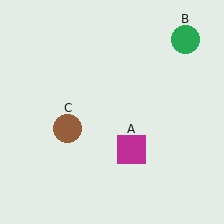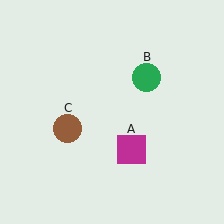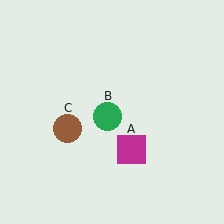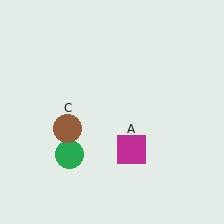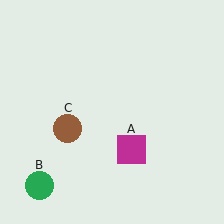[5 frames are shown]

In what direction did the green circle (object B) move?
The green circle (object B) moved down and to the left.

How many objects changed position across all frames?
1 object changed position: green circle (object B).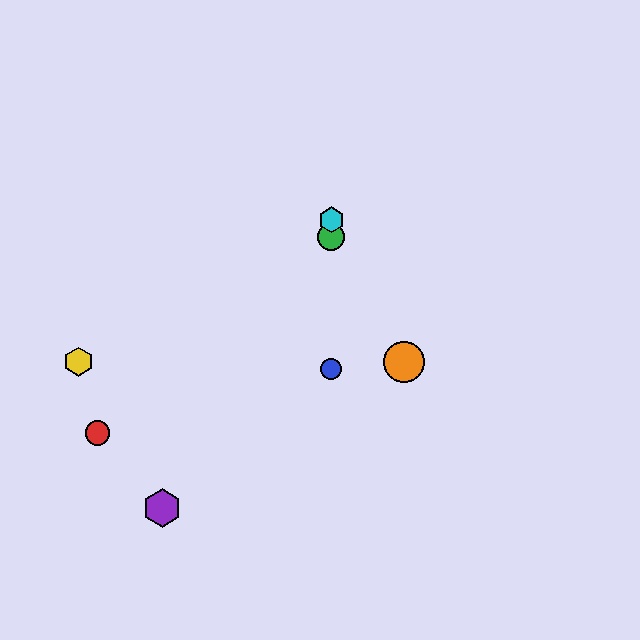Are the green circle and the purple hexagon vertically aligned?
No, the green circle is at x≈331 and the purple hexagon is at x≈162.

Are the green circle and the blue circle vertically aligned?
Yes, both are at x≈331.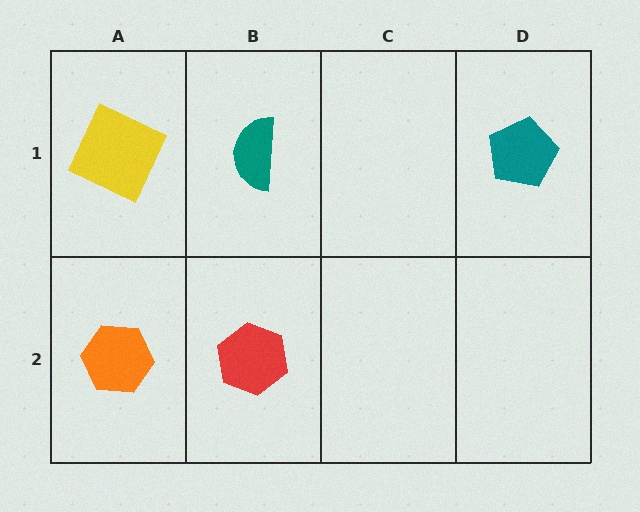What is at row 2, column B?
A red hexagon.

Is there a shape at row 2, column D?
No, that cell is empty.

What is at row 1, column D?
A teal pentagon.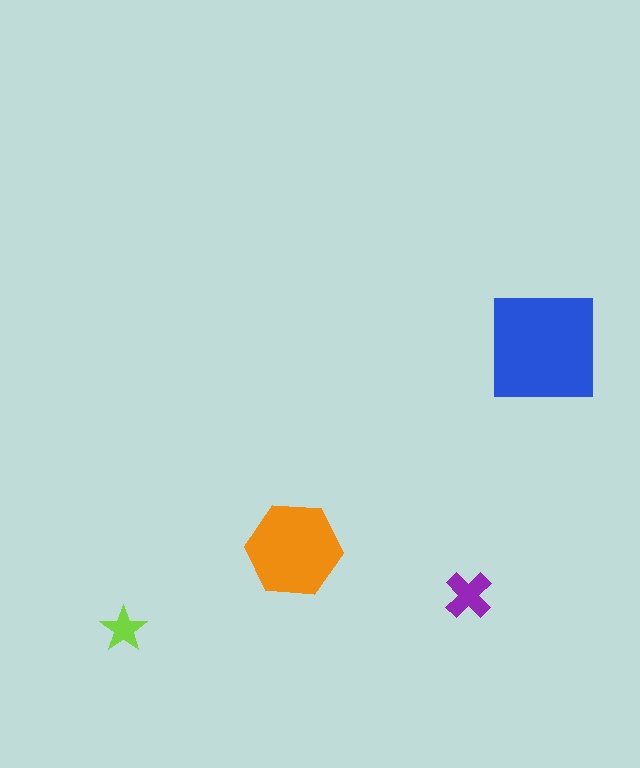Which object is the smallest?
The lime star.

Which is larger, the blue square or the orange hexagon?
The blue square.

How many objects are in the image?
There are 4 objects in the image.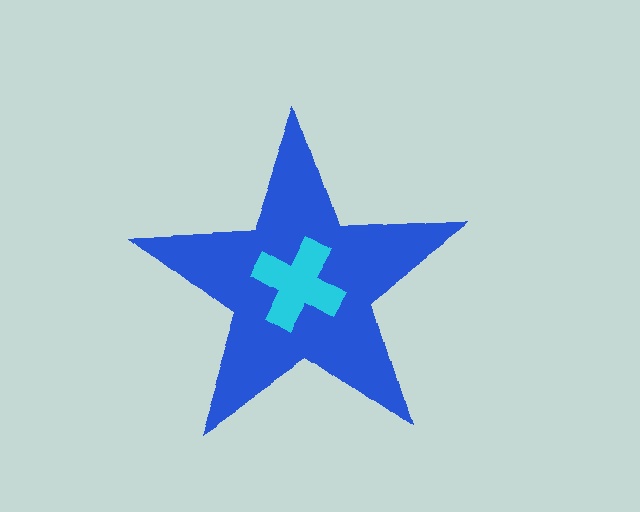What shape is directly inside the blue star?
The cyan cross.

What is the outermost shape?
The blue star.